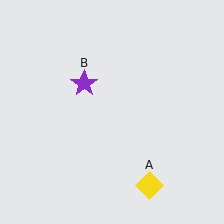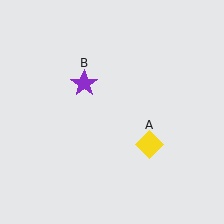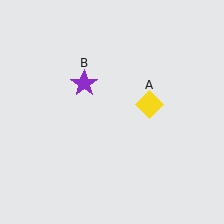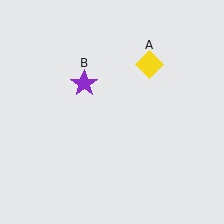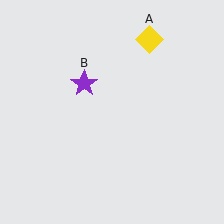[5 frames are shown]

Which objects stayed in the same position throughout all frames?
Purple star (object B) remained stationary.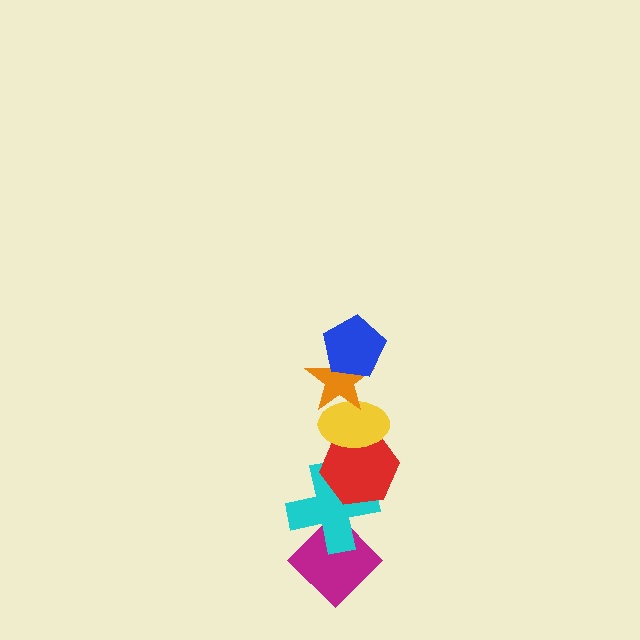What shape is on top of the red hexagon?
The yellow ellipse is on top of the red hexagon.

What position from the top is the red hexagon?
The red hexagon is 4th from the top.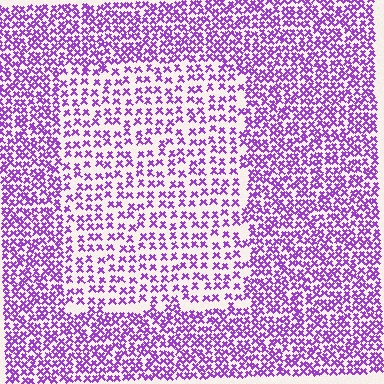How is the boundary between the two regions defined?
The boundary is defined by a change in element density (approximately 1.8x ratio). All elements are the same color, size, and shape.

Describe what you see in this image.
The image contains small purple elements arranged at two different densities. A rectangle-shaped region is visible where the elements are less densely packed than the surrounding area.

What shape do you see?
I see a rectangle.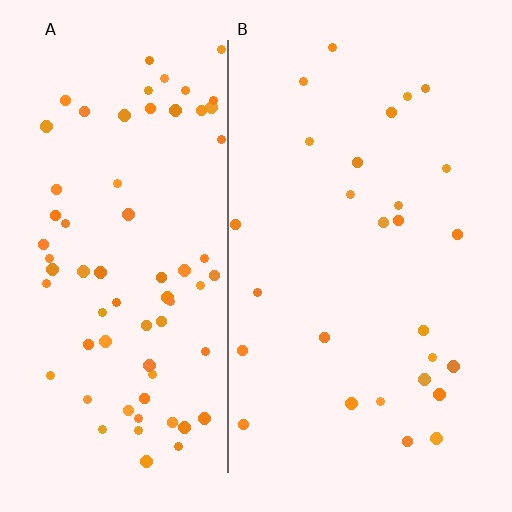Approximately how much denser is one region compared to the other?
Approximately 2.6× — region A over region B.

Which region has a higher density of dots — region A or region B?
A (the left).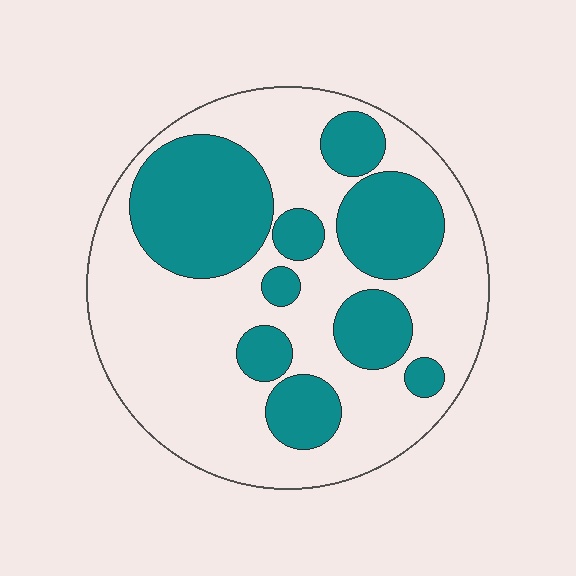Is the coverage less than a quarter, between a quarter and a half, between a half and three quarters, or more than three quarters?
Between a quarter and a half.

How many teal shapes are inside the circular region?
9.